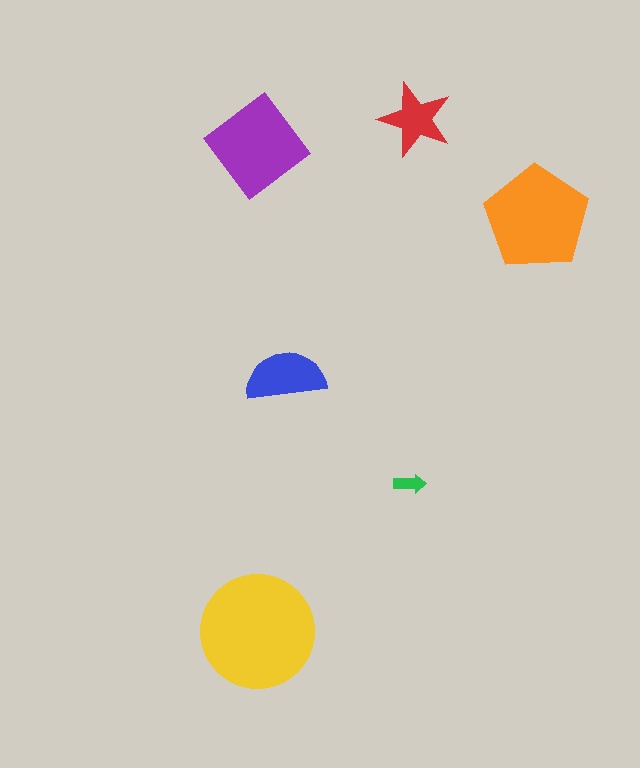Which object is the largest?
The yellow circle.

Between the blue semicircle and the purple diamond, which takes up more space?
The purple diamond.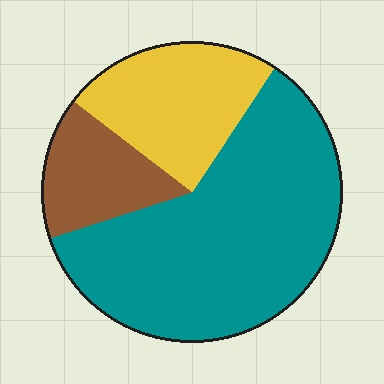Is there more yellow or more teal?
Teal.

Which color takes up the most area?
Teal, at roughly 60%.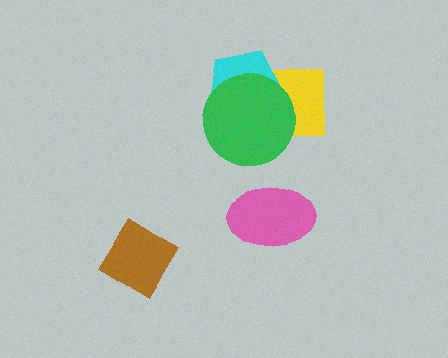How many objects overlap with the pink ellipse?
0 objects overlap with the pink ellipse.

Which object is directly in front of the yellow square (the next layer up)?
The cyan pentagon is directly in front of the yellow square.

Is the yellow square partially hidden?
Yes, it is partially covered by another shape.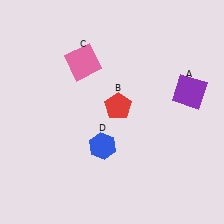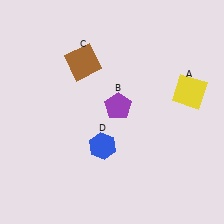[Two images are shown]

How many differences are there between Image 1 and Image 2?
There are 3 differences between the two images.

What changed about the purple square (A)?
In Image 1, A is purple. In Image 2, it changed to yellow.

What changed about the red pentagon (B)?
In Image 1, B is red. In Image 2, it changed to purple.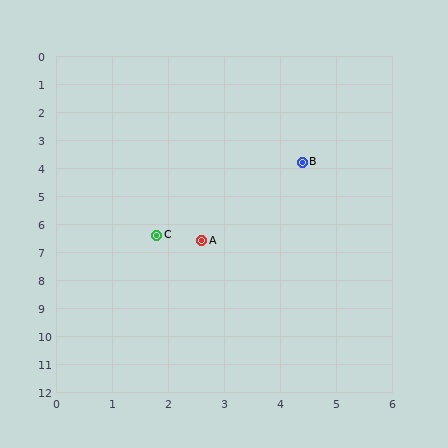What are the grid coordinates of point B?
Point B is at approximately (4.4, 3.8).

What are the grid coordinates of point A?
Point A is at approximately (2.6, 6.6).